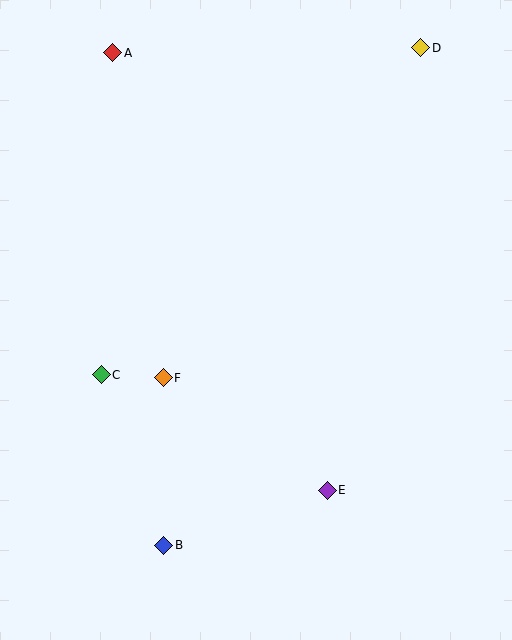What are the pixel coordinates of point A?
Point A is at (113, 53).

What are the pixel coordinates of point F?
Point F is at (163, 378).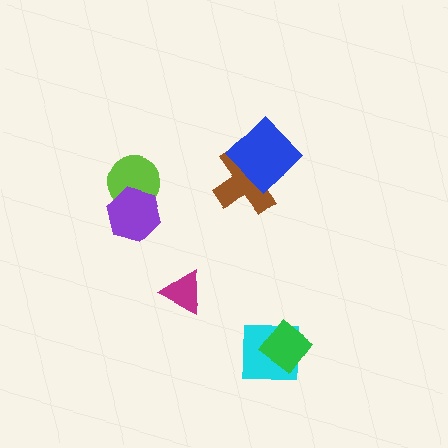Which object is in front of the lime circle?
The purple hexagon is in front of the lime circle.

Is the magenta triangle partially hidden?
No, no other shape covers it.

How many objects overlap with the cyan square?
1 object overlaps with the cyan square.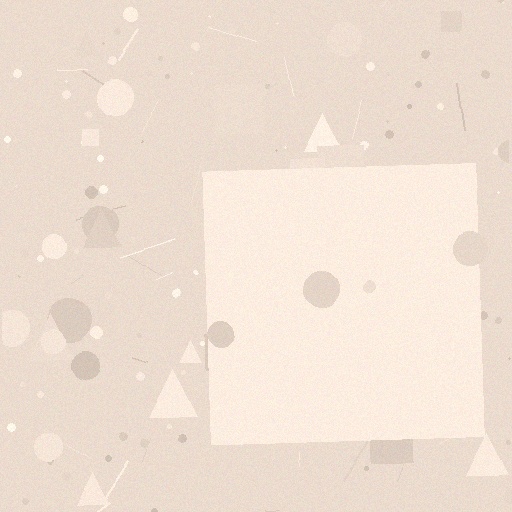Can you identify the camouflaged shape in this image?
The camouflaged shape is a square.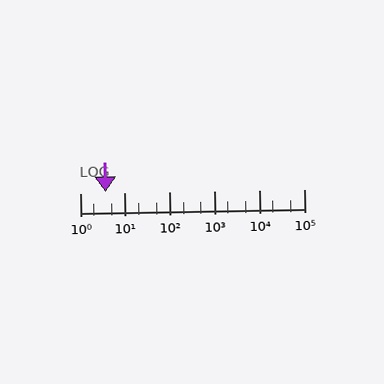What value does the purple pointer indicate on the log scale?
The pointer indicates approximately 3.7.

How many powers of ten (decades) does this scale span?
The scale spans 5 decades, from 1 to 100000.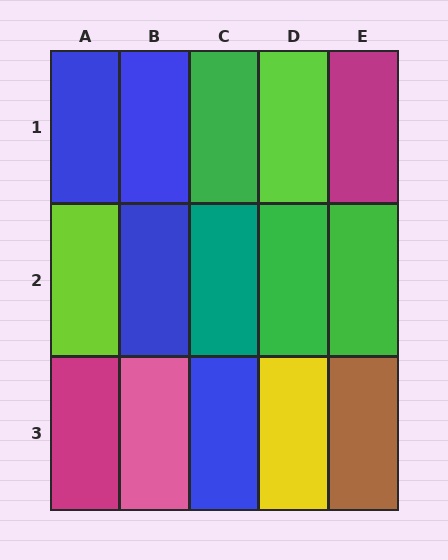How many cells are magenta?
2 cells are magenta.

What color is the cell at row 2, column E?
Green.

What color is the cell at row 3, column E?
Brown.